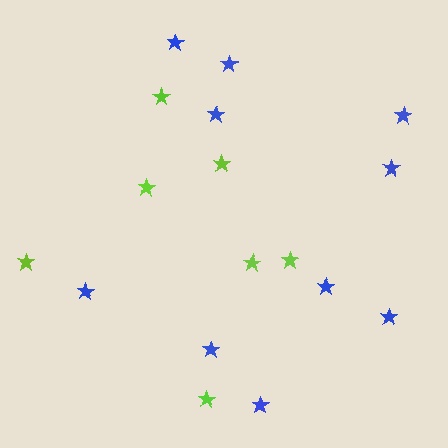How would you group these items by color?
There are 2 groups: one group of blue stars (10) and one group of lime stars (7).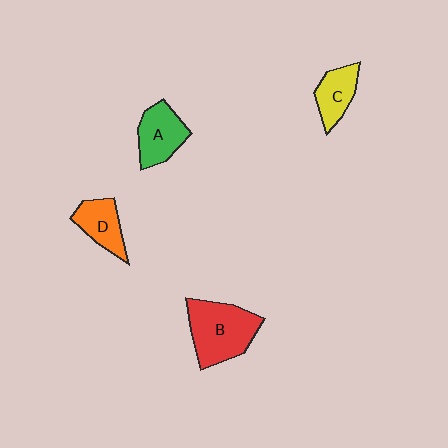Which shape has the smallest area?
Shape C (yellow).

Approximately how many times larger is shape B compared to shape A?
Approximately 1.5 times.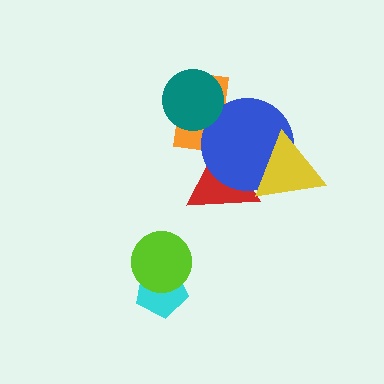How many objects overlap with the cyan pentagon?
1 object overlaps with the cyan pentagon.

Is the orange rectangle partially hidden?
Yes, it is partially covered by another shape.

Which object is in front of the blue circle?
The yellow triangle is in front of the blue circle.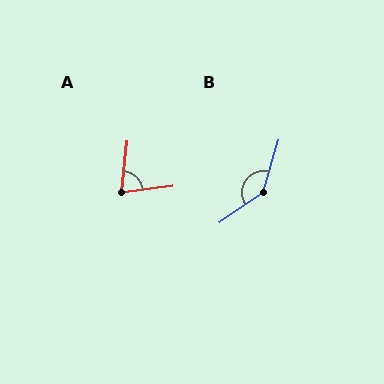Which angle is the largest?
B, at approximately 140 degrees.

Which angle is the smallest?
A, at approximately 76 degrees.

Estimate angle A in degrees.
Approximately 76 degrees.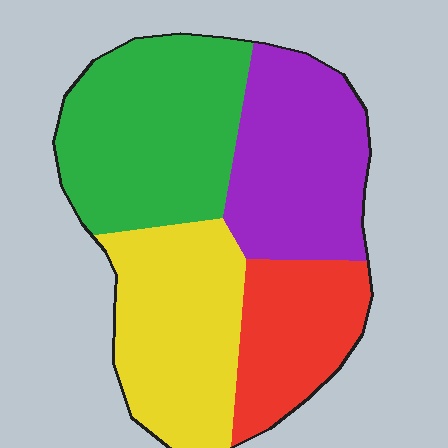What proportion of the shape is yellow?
Yellow covers 26% of the shape.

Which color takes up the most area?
Green, at roughly 30%.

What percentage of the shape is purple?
Purple covers 25% of the shape.